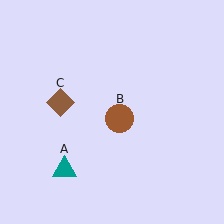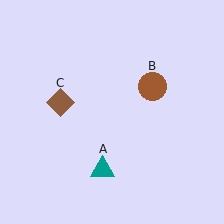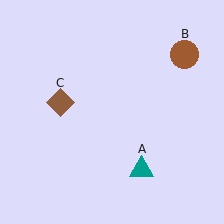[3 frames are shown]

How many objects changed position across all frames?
2 objects changed position: teal triangle (object A), brown circle (object B).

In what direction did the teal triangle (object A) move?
The teal triangle (object A) moved right.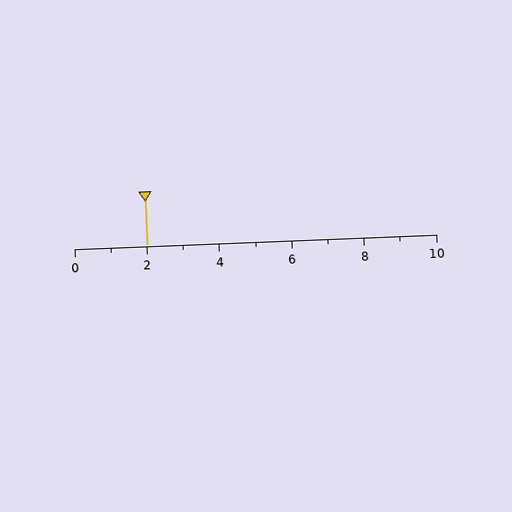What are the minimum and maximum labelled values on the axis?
The axis runs from 0 to 10.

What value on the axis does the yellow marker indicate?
The marker indicates approximately 2.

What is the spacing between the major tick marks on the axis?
The major ticks are spaced 2 apart.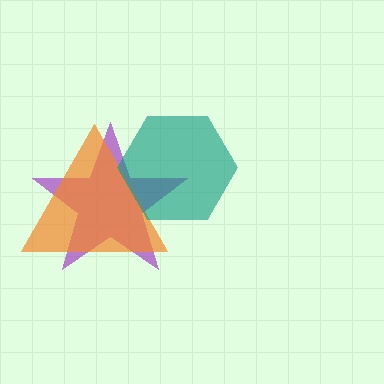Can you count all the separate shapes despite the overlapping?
Yes, there are 3 separate shapes.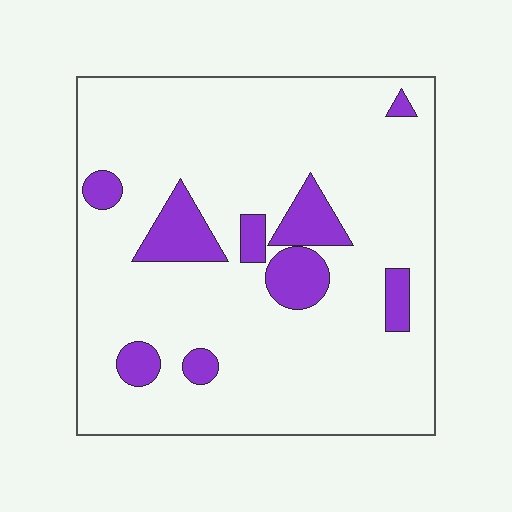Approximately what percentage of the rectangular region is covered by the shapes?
Approximately 15%.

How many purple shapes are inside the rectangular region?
9.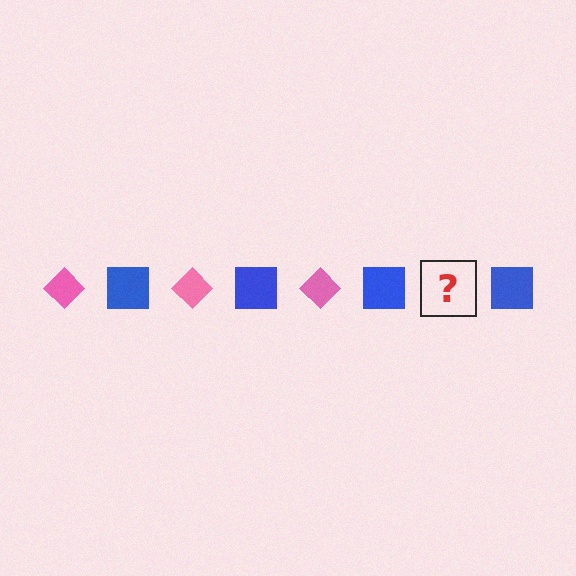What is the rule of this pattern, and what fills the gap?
The rule is that the pattern alternates between pink diamond and blue square. The gap should be filled with a pink diamond.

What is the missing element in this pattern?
The missing element is a pink diamond.